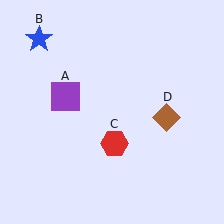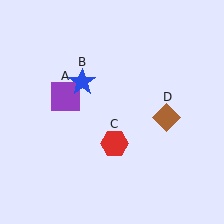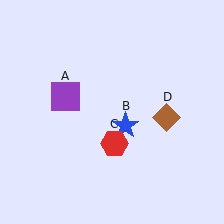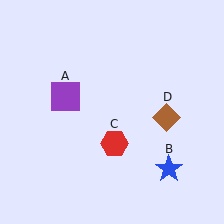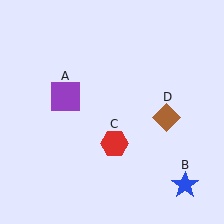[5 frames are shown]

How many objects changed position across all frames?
1 object changed position: blue star (object B).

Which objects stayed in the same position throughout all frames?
Purple square (object A) and red hexagon (object C) and brown diamond (object D) remained stationary.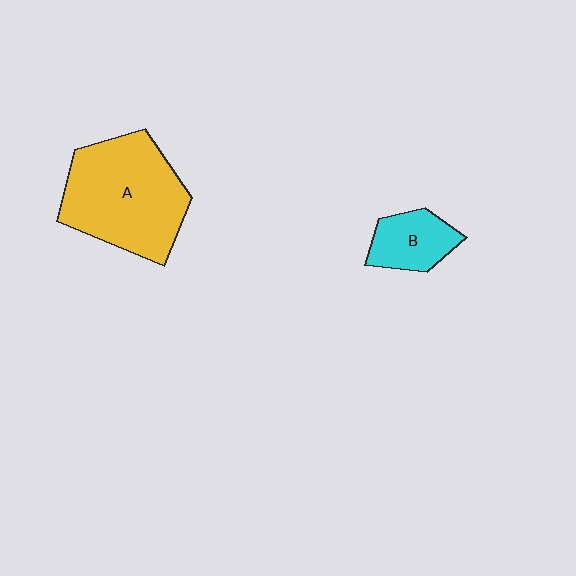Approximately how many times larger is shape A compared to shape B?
Approximately 2.7 times.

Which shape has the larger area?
Shape A (yellow).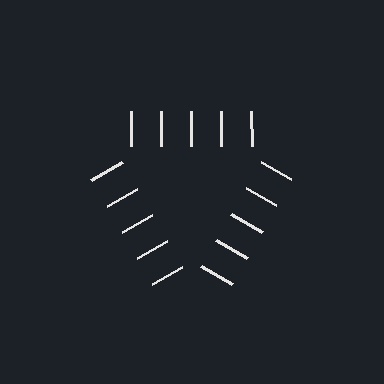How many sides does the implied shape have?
3 sides — the line-ends trace a triangle.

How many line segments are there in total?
15 — 5 along each of the 3 edges.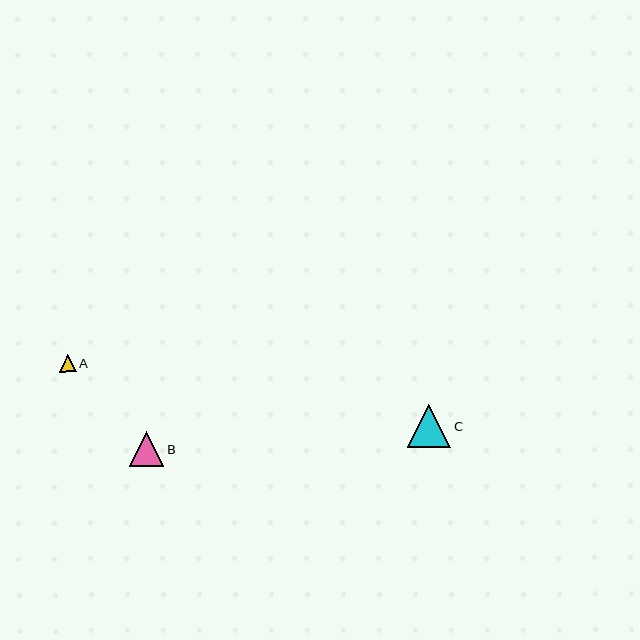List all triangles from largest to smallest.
From largest to smallest: C, B, A.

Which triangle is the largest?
Triangle C is the largest with a size of approximately 44 pixels.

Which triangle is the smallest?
Triangle A is the smallest with a size of approximately 17 pixels.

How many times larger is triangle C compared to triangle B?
Triangle C is approximately 1.3 times the size of triangle B.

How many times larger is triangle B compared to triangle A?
Triangle B is approximately 2.0 times the size of triangle A.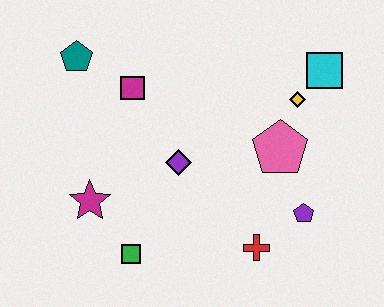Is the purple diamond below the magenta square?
Yes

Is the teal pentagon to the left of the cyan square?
Yes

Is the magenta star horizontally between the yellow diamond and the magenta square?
No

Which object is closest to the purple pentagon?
The red cross is closest to the purple pentagon.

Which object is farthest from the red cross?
The teal pentagon is farthest from the red cross.